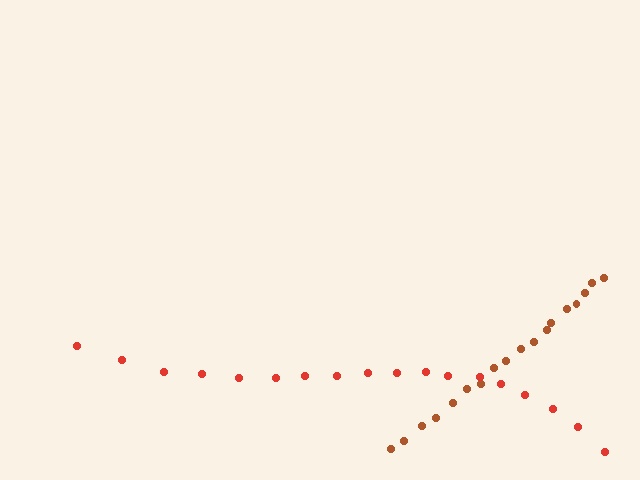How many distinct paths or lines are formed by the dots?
There are 2 distinct paths.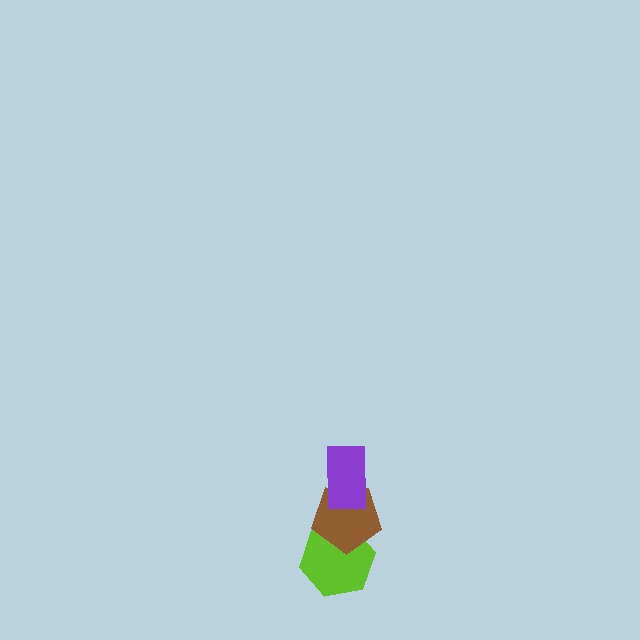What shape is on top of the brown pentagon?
The purple rectangle is on top of the brown pentagon.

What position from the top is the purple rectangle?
The purple rectangle is 1st from the top.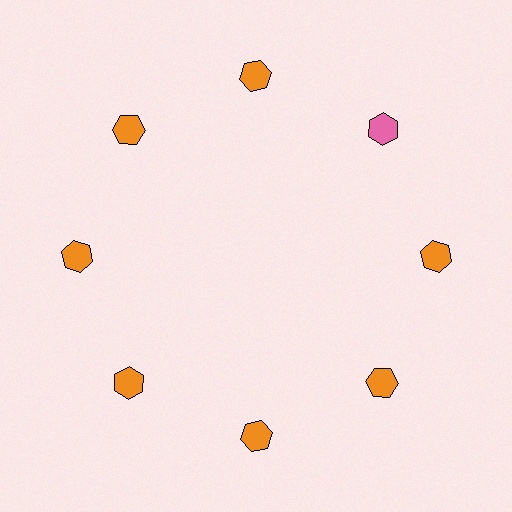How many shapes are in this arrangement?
There are 8 shapes arranged in a ring pattern.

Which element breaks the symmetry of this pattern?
The pink hexagon at roughly the 2 o'clock position breaks the symmetry. All other shapes are orange hexagons.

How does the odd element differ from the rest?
It has a different color: pink instead of orange.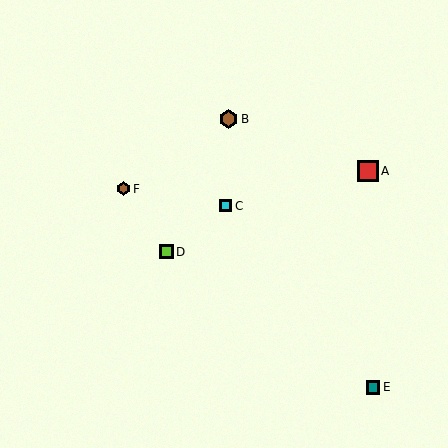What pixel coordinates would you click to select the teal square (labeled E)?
Click at (373, 387) to select the teal square E.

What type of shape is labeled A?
Shape A is a red square.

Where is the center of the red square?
The center of the red square is at (368, 171).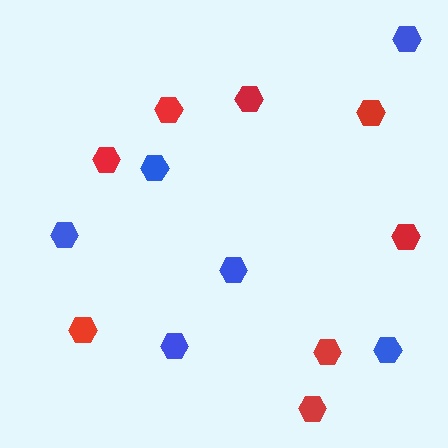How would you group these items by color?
There are 2 groups: one group of blue hexagons (6) and one group of red hexagons (8).